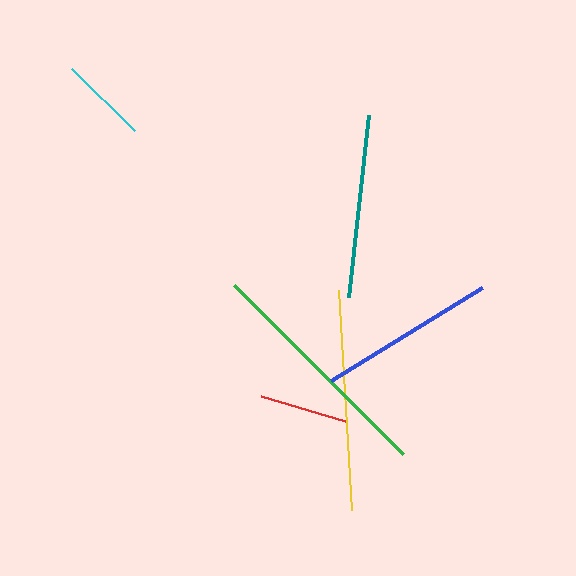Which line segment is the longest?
The green line is the longest at approximately 240 pixels.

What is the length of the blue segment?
The blue segment is approximately 177 pixels long.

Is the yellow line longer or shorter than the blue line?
The yellow line is longer than the blue line.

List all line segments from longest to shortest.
From longest to shortest: green, yellow, teal, blue, cyan, red.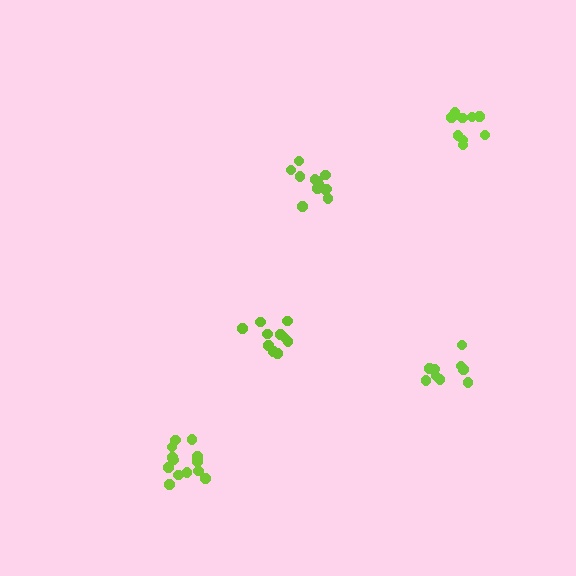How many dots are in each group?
Group 1: 10 dots, Group 2: 9 dots, Group 3: 9 dots, Group 4: 13 dots, Group 5: 12 dots (53 total).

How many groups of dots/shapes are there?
There are 5 groups.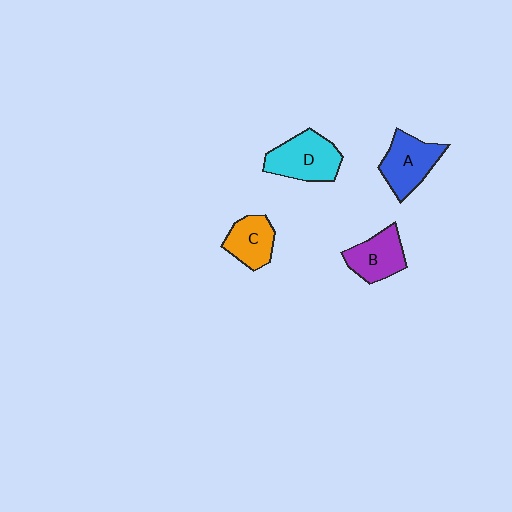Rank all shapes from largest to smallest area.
From largest to smallest: D (cyan), A (blue), B (purple), C (orange).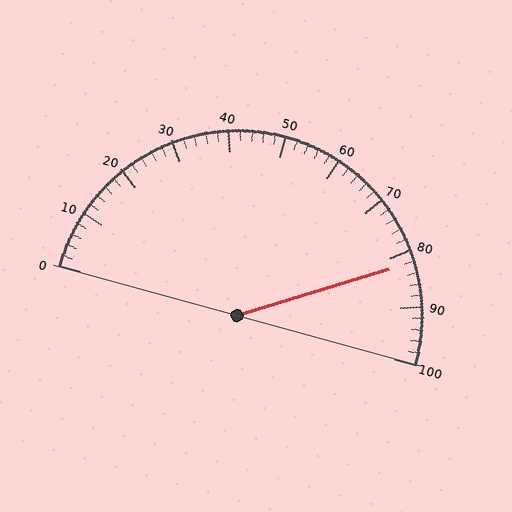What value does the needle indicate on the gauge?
The needle indicates approximately 82.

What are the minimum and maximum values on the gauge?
The gauge ranges from 0 to 100.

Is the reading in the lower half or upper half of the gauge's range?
The reading is in the upper half of the range (0 to 100).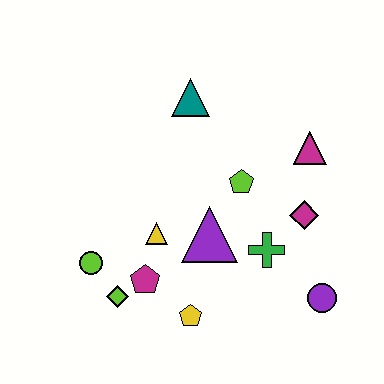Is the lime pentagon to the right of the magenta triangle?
No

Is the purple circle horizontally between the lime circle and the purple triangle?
No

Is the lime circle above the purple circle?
Yes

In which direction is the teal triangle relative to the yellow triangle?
The teal triangle is above the yellow triangle.